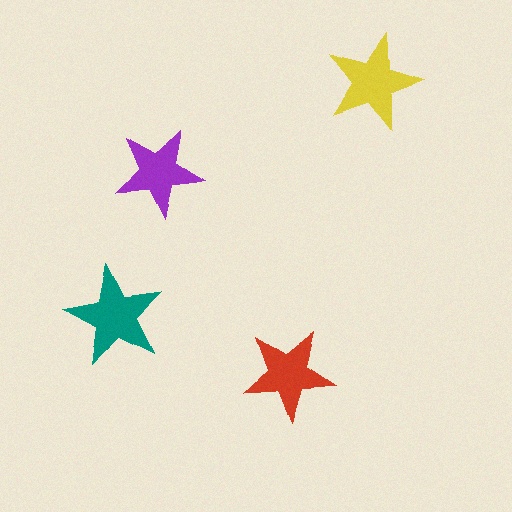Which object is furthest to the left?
The teal star is leftmost.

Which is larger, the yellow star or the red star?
The yellow one.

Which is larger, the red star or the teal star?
The teal one.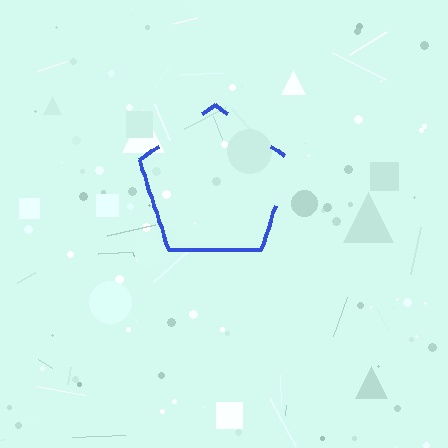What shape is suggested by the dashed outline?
The dashed outline suggests a pentagon.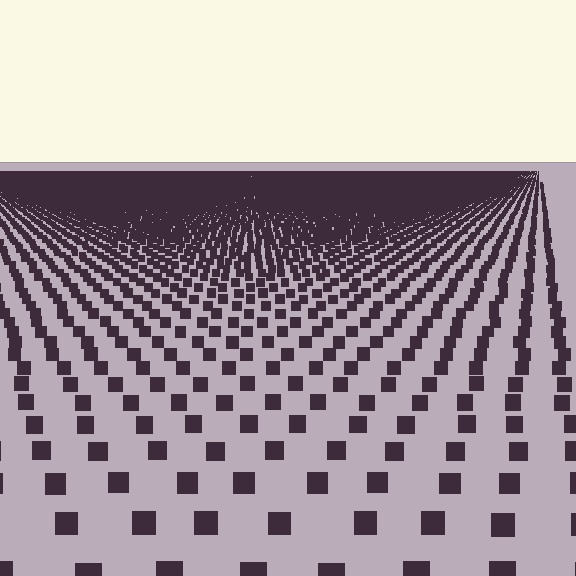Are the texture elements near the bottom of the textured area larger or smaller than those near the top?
Larger. Near the bottom, elements are closer to the viewer and appear at a bigger on-screen size.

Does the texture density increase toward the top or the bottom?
Density increases toward the top.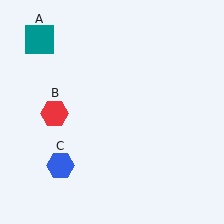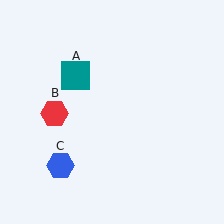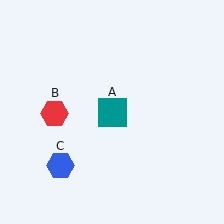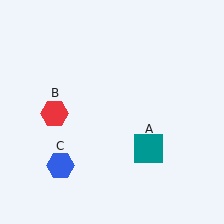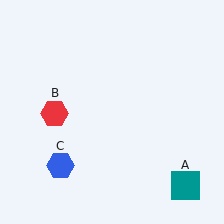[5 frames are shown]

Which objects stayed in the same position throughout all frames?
Red hexagon (object B) and blue hexagon (object C) remained stationary.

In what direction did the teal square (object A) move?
The teal square (object A) moved down and to the right.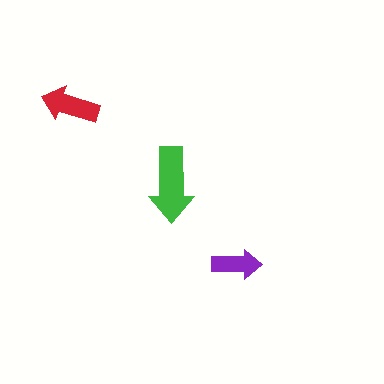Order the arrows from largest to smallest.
the green one, the red one, the purple one.